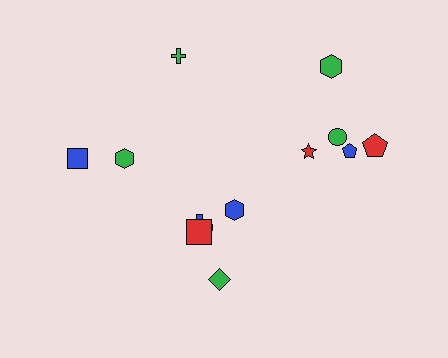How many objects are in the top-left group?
There are 3 objects.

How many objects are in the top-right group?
There are 5 objects.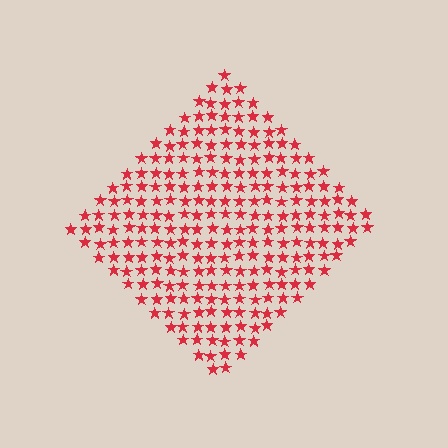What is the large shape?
The large shape is a diamond.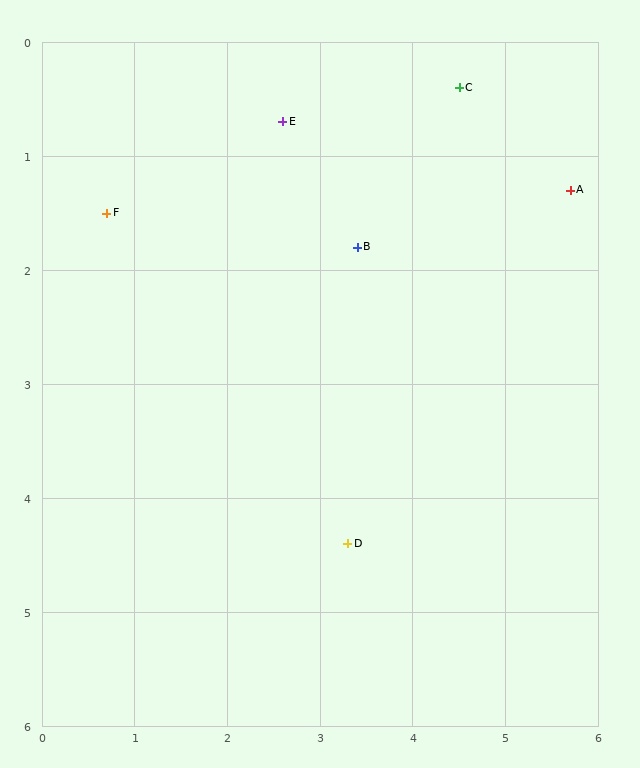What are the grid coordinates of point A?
Point A is at approximately (5.7, 1.3).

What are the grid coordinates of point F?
Point F is at approximately (0.7, 1.5).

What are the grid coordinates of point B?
Point B is at approximately (3.4, 1.8).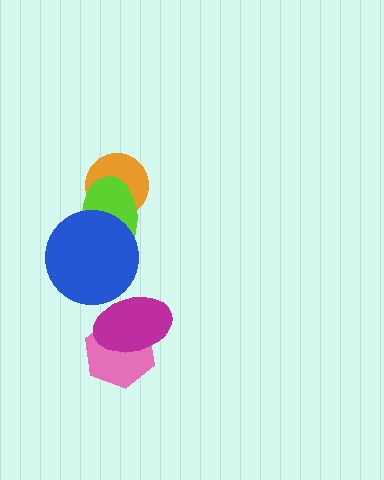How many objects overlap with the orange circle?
1 object overlaps with the orange circle.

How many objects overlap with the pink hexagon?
1 object overlaps with the pink hexagon.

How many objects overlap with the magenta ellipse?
2 objects overlap with the magenta ellipse.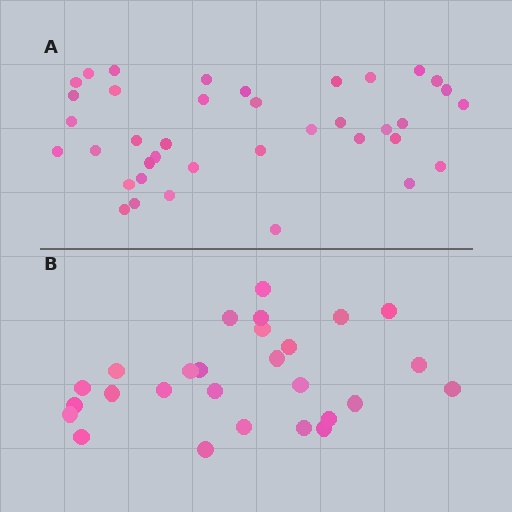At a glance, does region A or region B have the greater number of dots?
Region A (the top region) has more dots.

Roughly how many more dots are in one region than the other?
Region A has roughly 12 or so more dots than region B.